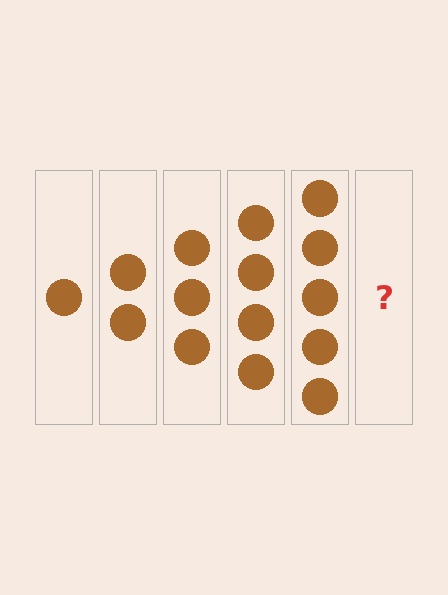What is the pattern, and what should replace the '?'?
The pattern is that each step adds one more circle. The '?' should be 6 circles.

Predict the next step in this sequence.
The next step is 6 circles.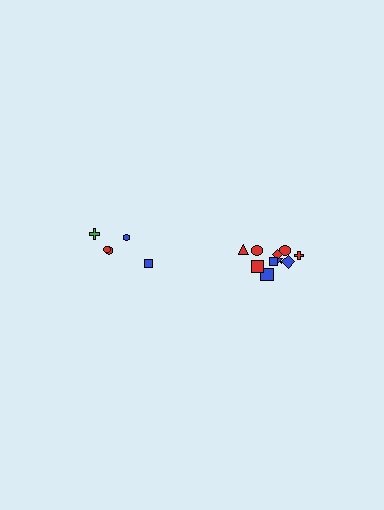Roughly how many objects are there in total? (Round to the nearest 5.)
Roughly 15 objects in total.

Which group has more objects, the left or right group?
The right group.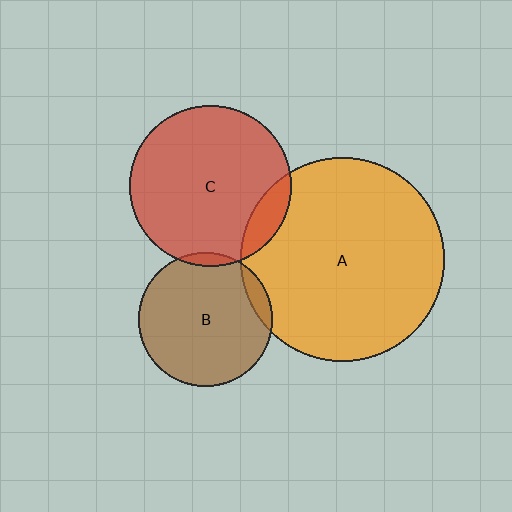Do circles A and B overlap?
Yes.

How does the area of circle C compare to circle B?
Approximately 1.5 times.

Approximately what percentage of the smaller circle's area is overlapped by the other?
Approximately 5%.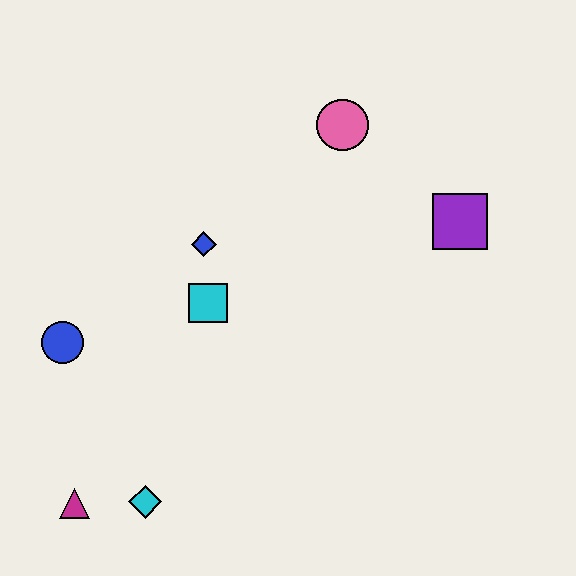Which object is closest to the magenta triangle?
The cyan diamond is closest to the magenta triangle.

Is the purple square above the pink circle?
No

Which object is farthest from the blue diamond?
The magenta triangle is farthest from the blue diamond.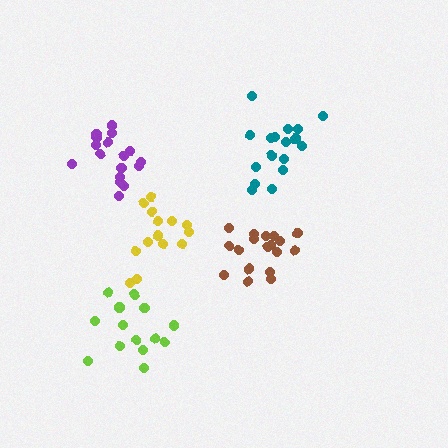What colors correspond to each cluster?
The clusters are colored: teal, brown, yellow, lime, purple.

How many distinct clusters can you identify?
There are 5 distinct clusters.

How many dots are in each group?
Group 1: 17 dots, Group 2: 18 dots, Group 3: 15 dots, Group 4: 14 dots, Group 5: 18 dots (82 total).